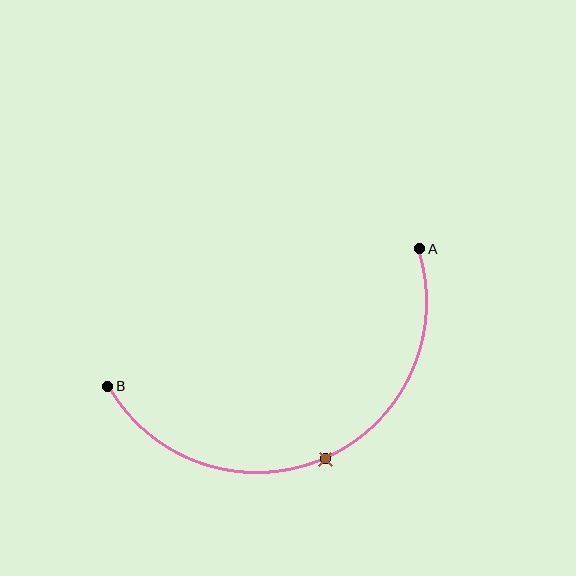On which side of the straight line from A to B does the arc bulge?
The arc bulges below the straight line connecting A and B.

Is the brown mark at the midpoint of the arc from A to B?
Yes. The brown mark lies on the arc at equal arc-length from both A and B — it is the arc midpoint.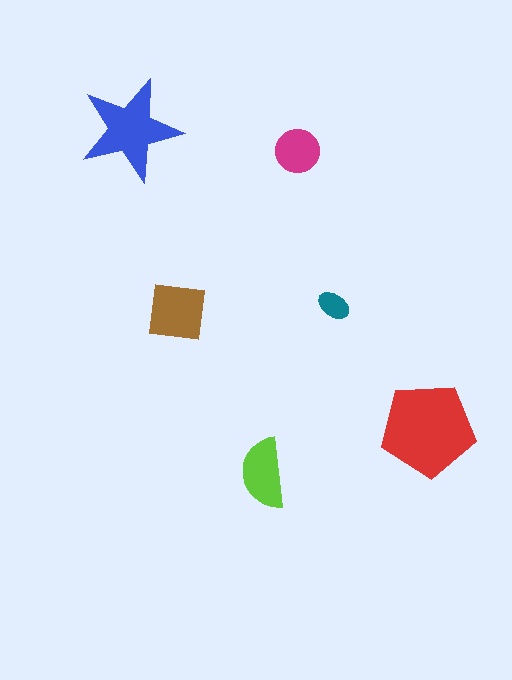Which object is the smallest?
The teal ellipse.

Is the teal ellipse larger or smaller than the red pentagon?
Smaller.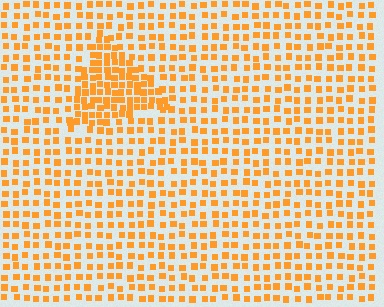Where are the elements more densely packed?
The elements are more densely packed inside the triangle boundary.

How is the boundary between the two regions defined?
The boundary is defined by a change in element density (approximately 2.0x ratio). All elements are the same color, size, and shape.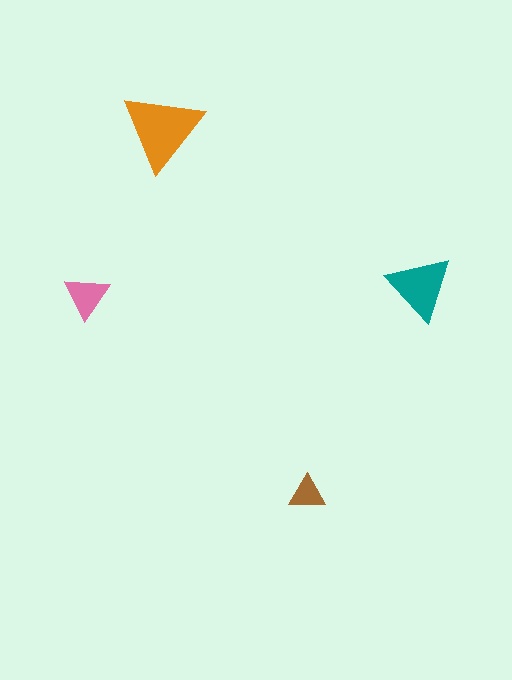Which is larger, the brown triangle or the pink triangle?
The pink one.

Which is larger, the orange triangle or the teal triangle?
The orange one.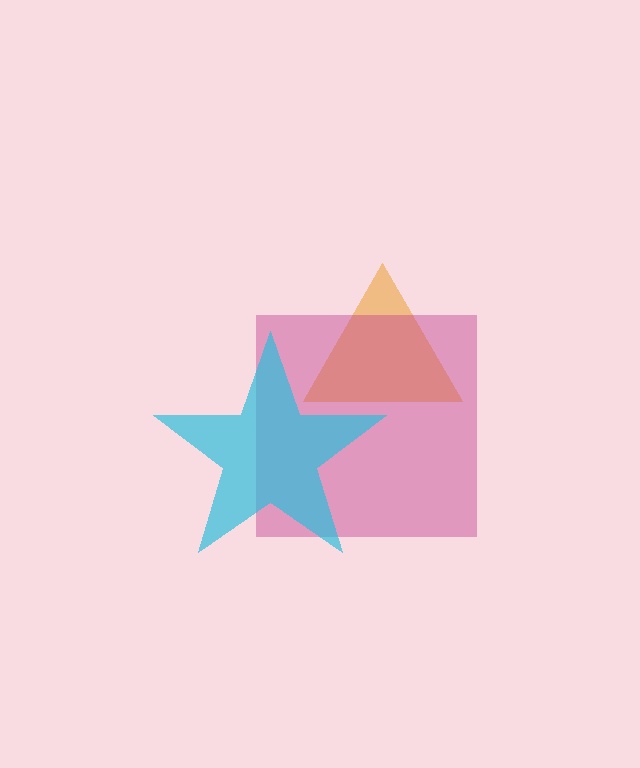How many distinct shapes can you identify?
There are 3 distinct shapes: an orange triangle, a magenta square, a cyan star.